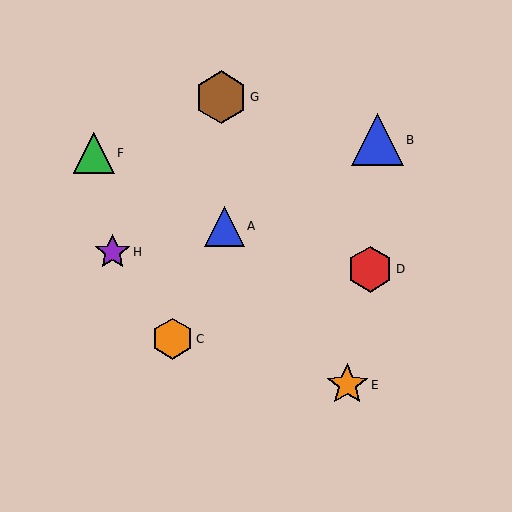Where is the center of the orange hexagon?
The center of the orange hexagon is at (173, 339).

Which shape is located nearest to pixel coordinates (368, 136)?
The blue triangle (labeled B) at (377, 140) is nearest to that location.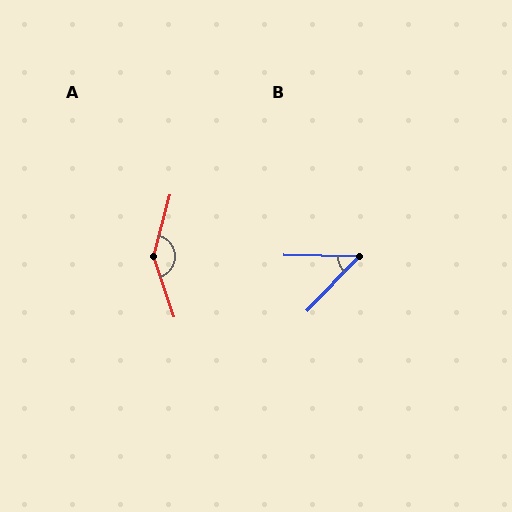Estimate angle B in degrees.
Approximately 47 degrees.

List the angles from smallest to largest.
B (47°), A (147°).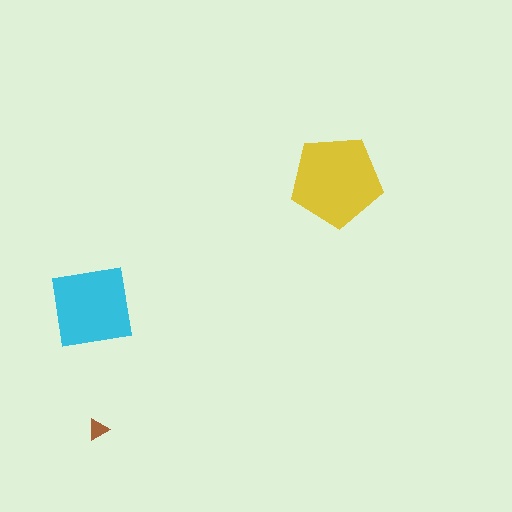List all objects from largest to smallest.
The yellow pentagon, the cyan square, the brown triangle.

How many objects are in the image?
There are 3 objects in the image.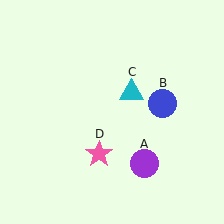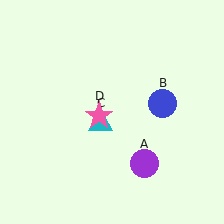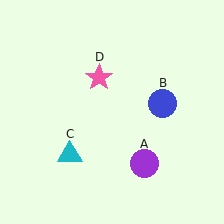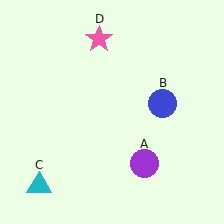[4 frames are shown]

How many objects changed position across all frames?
2 objects changed position: cyan triangle (object C), pink star (object D).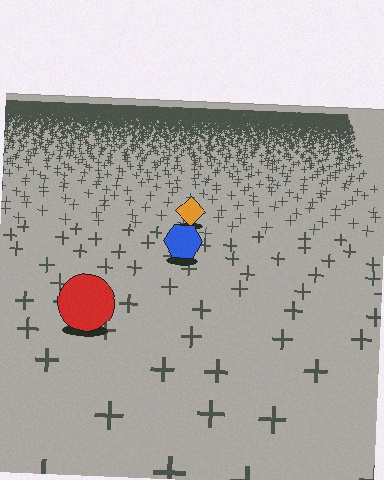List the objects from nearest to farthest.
From nearest to farthest: the red circle, the blue hexagon, the orange diamond.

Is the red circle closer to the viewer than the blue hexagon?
Yes. The red circle is closer — you can tell from the texture gradient: the ground texture is coarser near it.